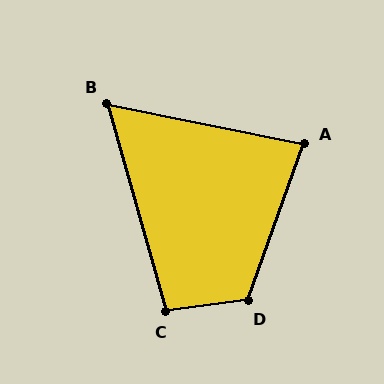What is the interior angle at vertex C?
Approximately 98 degrees (obtuse).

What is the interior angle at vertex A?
Approximately 82 degrees (acute).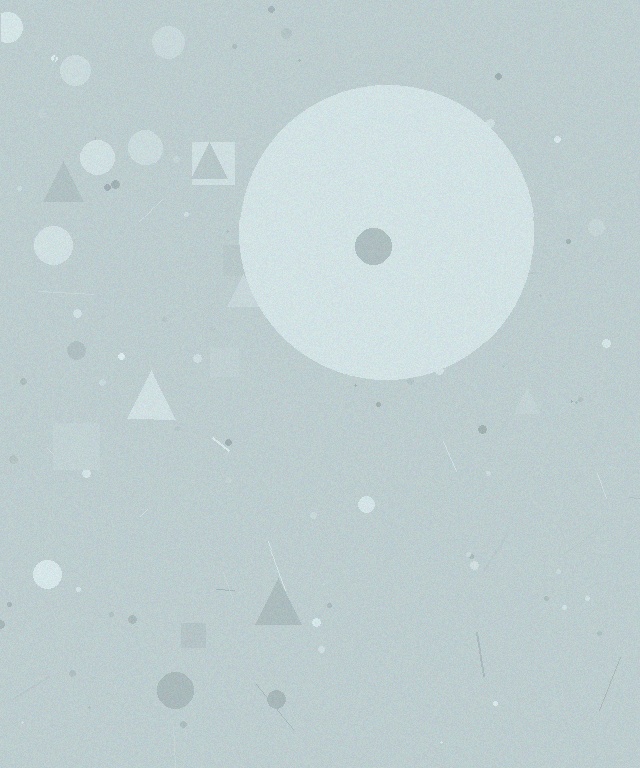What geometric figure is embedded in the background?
A circle is embedded in the background.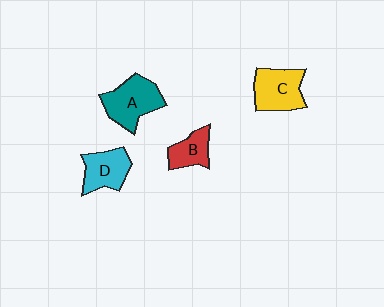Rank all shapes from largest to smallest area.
From largest to smallest: A (teal), C (yellow), D (cyan), B (red).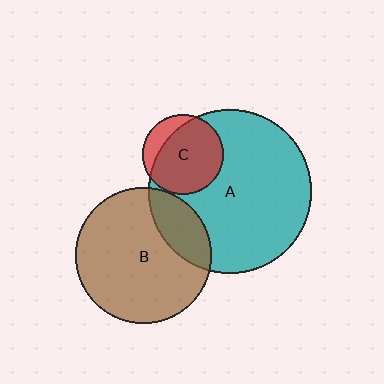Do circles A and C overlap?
Yes.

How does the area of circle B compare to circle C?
Approximately 2.8 times.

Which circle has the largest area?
Circle A (teal).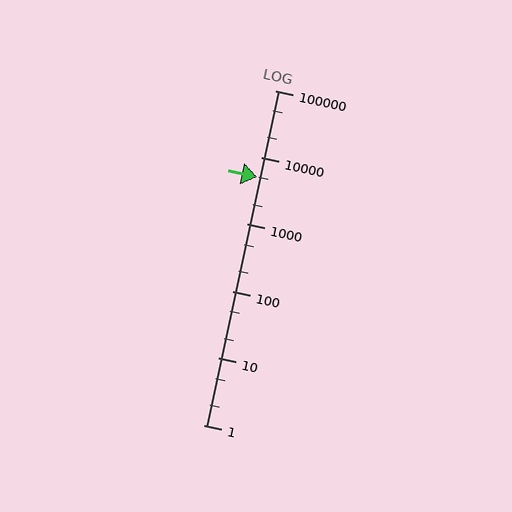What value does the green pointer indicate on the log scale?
The pointer indicates approximately 5100.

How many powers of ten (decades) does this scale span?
The scale spans 5 decades, from 1 to 100000.